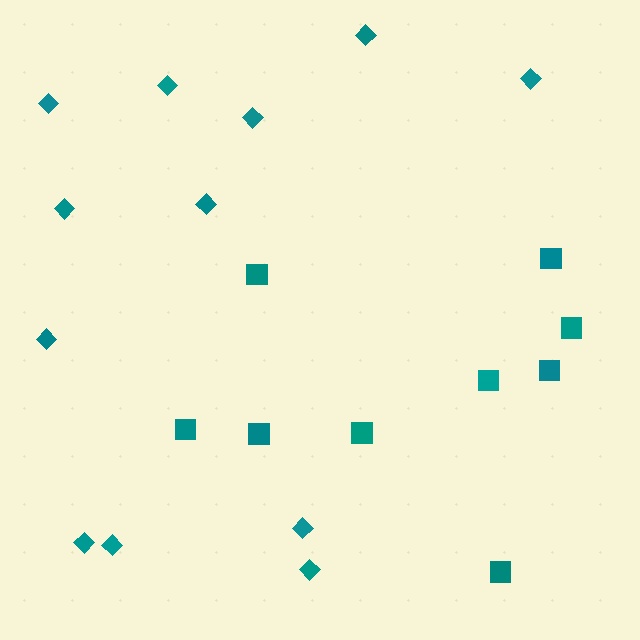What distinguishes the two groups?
There are 2 groups: one group of diamonds (12) and one group of squares (9).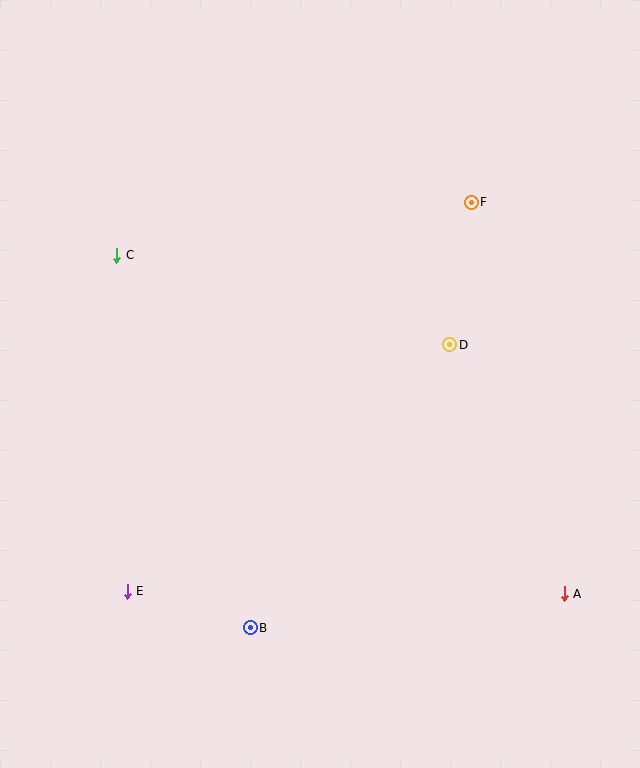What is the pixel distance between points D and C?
The distance between D and C is 345 pixels.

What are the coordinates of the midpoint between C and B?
The midpoint between C and B is at (183, 441).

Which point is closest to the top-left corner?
Point C is closest to the top-left corner.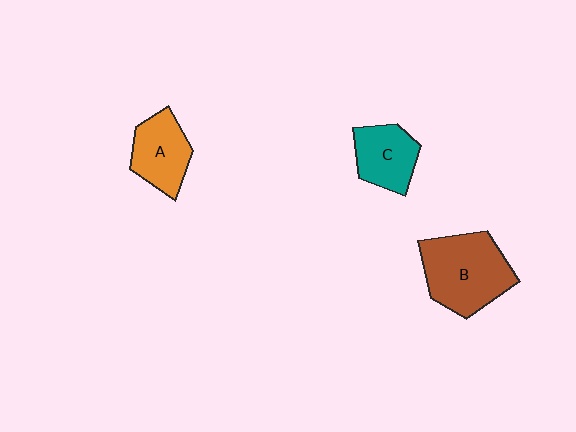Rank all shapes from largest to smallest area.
From largest to smallest: B (brown), A (orange), C (teal).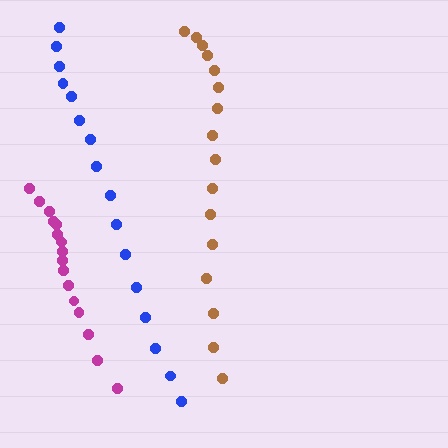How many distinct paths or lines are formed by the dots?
There are 3 distinct paths.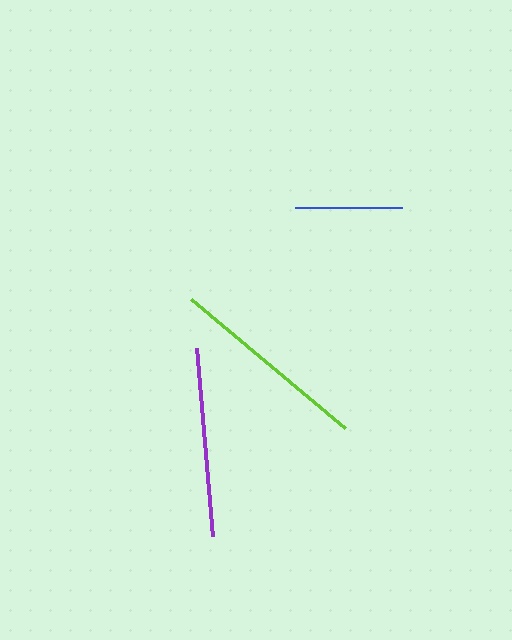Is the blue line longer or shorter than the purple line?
The purple line is longer than the blue line.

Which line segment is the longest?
The lime line is the longest at approximately 201 pixels.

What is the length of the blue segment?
The blue segment is approximately 107 pixels long.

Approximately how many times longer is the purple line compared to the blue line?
The purple line is approximately 1.8 times the length of the blue line.